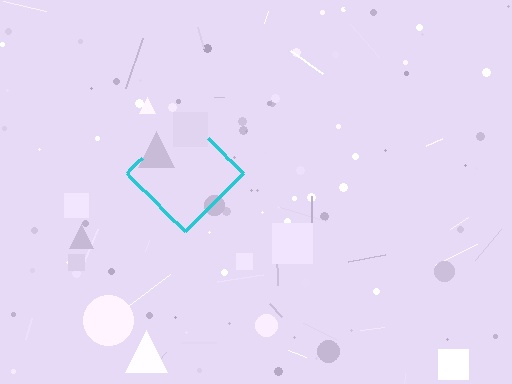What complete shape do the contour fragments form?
The contour fragments form a diamond.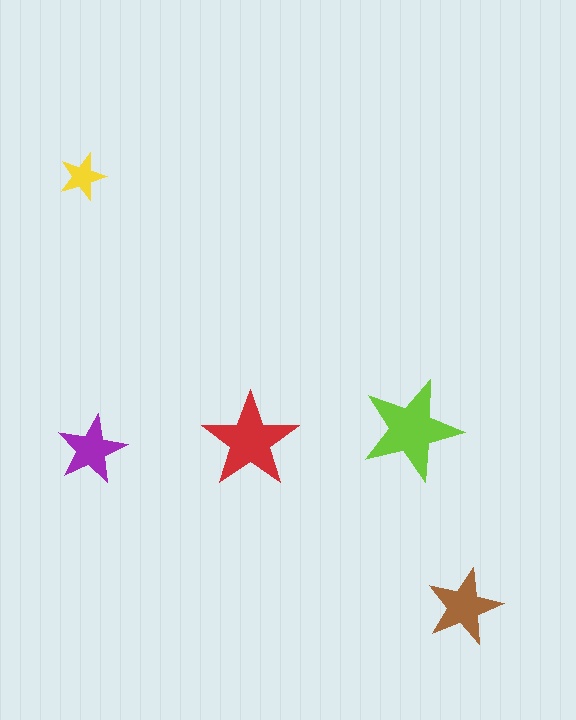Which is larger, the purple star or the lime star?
The lime one.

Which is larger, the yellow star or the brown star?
The brown one.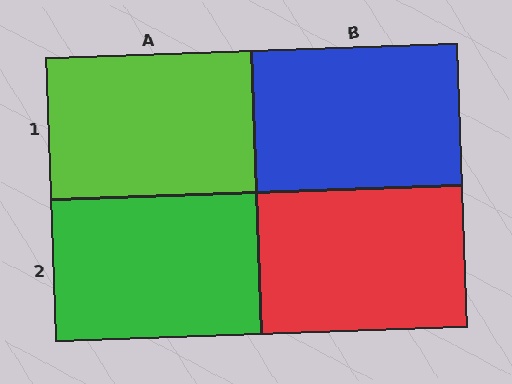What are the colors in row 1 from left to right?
Lime, blue.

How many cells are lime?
1 cell is lime.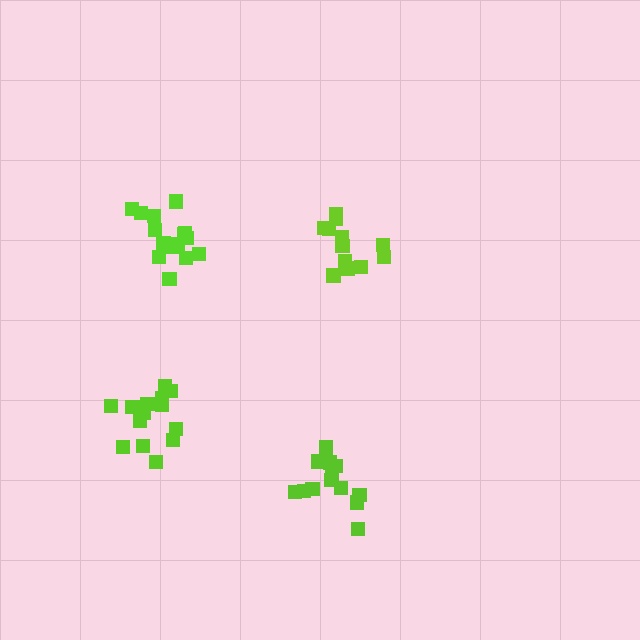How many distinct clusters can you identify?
There are 4 distinct clusters.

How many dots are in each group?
Group 1: 15 dots, Group 2: 14 dots, Group 3: 13 dots, Group 4: 14 dots (56 total).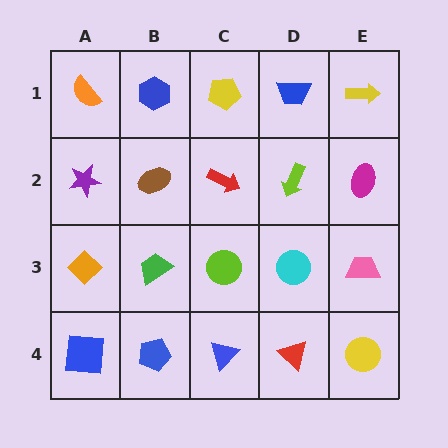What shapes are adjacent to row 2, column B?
A blue hexagon (row 1, column B), a green trapezoid (row 3, column B), a purple star (row 2, column A), a red arrow (row 2, column C).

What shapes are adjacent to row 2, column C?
A yellow pentagon (row 1, column C), a lime circle (row 3, column C), a brown ellipse (row 2, column B), a lime arrow (row 2, column D).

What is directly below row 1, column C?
A red arrow.